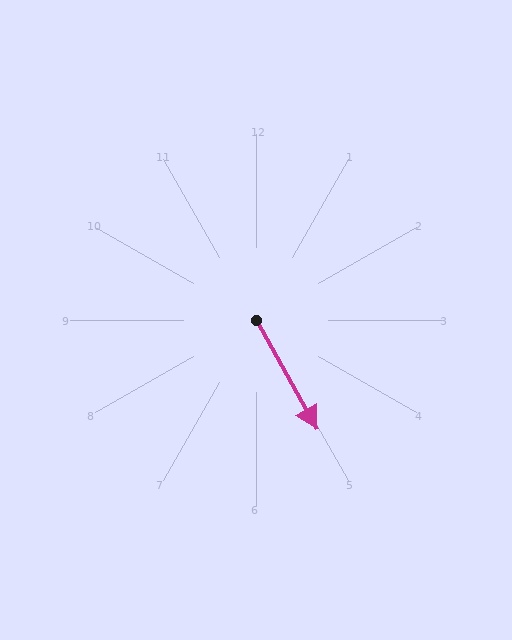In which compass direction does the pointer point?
Southeast.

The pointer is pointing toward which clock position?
Roughly 5 o'clock.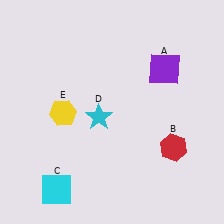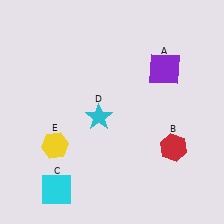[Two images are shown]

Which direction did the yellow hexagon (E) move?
The yellow hexagon (E) moved down.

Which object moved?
The yellow hexagon (E) moved down.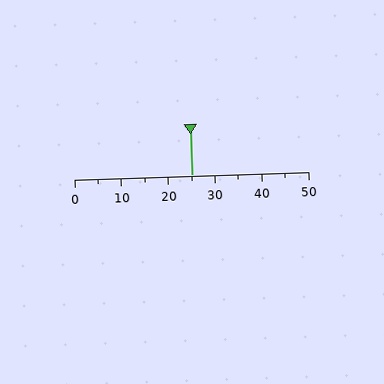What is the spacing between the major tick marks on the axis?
The major ticks are spaced 10 apart.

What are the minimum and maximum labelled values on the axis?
The axis runs from 0 to 50.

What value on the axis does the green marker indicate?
The marker indicates approximately 25.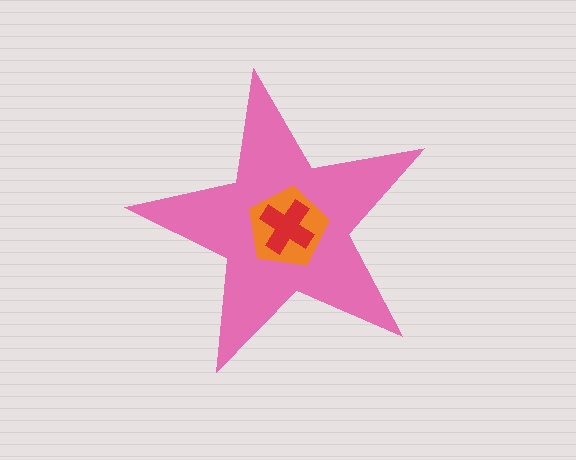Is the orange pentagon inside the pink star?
Yes.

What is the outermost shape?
The pink star.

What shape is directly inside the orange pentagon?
The red cross.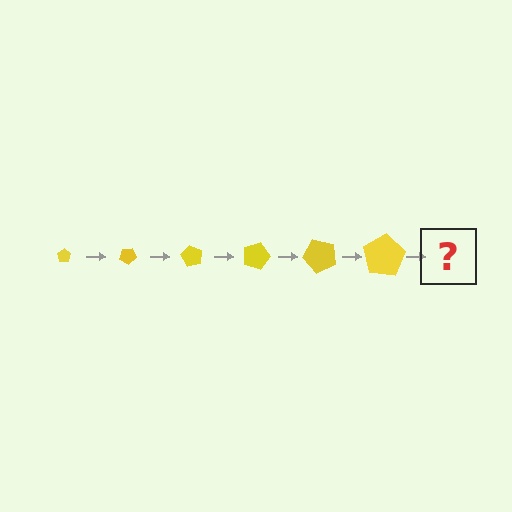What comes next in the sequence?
The next element should be a pentagon, larger than the previous one and rotated 180 degrees from the start.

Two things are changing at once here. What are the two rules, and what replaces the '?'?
The two rules are that the pentagon grows larger each step and it rotates 30 degrees each step. The '?' should be a pentagon, larger than the previous one and rotated 180 degrees from the start.